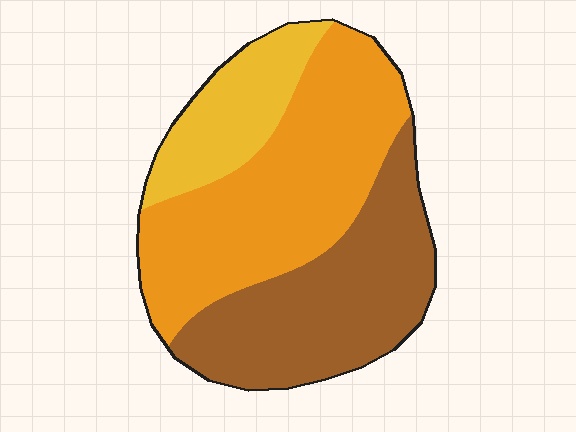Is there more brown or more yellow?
Brown.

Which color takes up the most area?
Orange, at roughly 45%.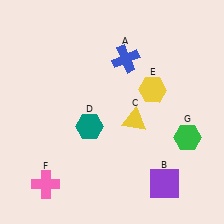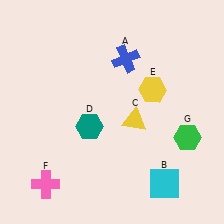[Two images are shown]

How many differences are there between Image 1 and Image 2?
There is 1 difference between the two images.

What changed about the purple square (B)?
In Image 1, B is purple. In Image 2, it changed to cyan.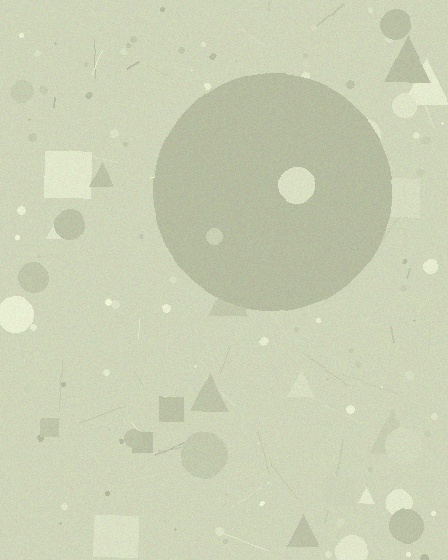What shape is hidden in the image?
A circle is hidden in the image.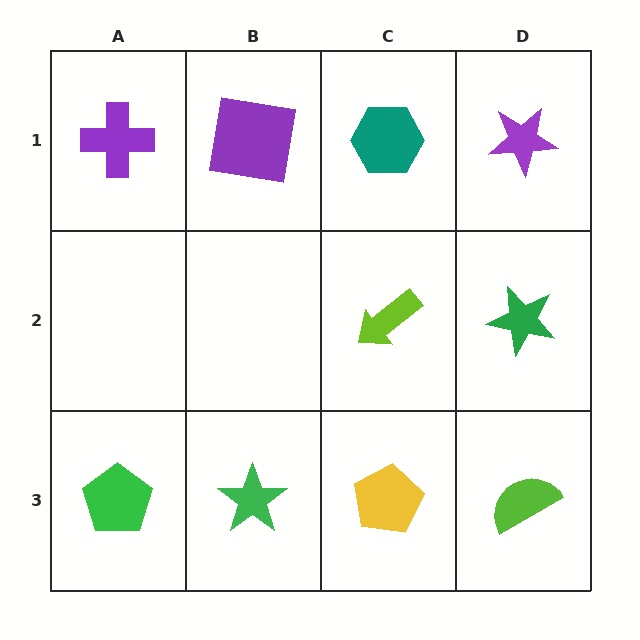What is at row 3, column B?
A green star.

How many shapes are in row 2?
2 shapes.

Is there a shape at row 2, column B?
No, that cell is empty.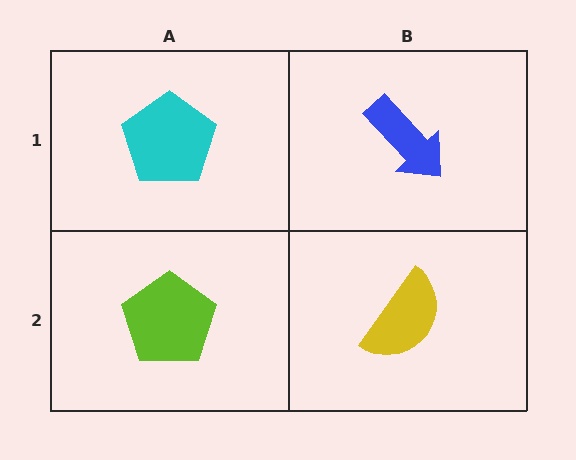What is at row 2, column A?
A lime pentagon.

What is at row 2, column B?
A yellow semicircle.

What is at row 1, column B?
A blue arrow.